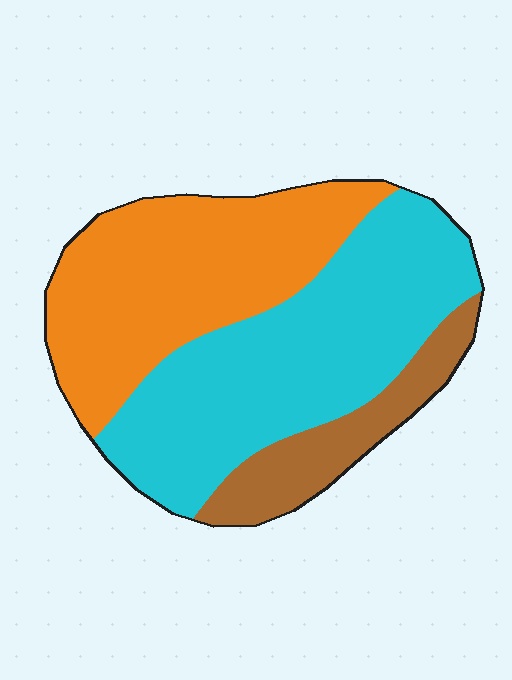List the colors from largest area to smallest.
From largest to smallest: cyan, orange, brown.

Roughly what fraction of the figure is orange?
Orange covers roughly 40% of the figure.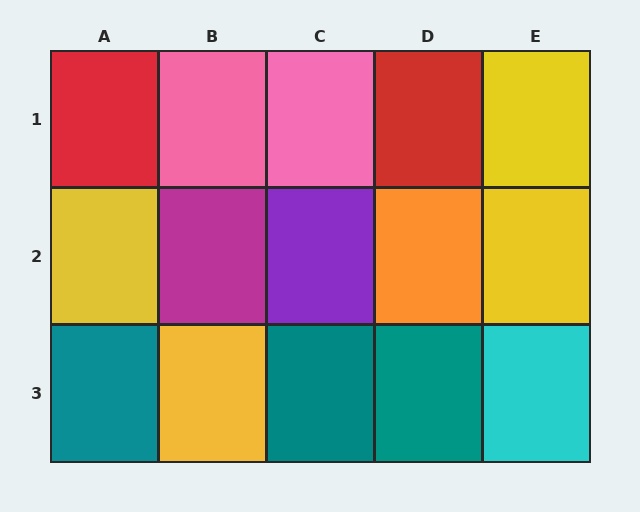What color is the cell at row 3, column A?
Teal.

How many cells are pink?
2 cells are pink.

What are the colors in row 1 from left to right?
Red, pink, pink, red, yellow.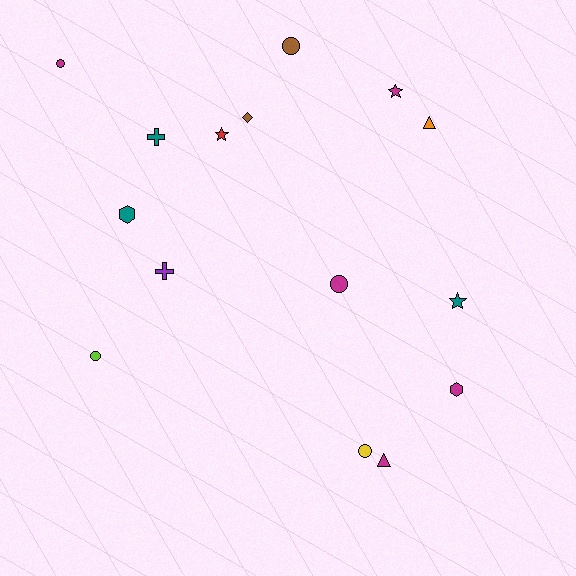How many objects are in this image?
There are 15 objects.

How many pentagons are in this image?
There are no pentagons.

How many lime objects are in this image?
There is 1 lime object.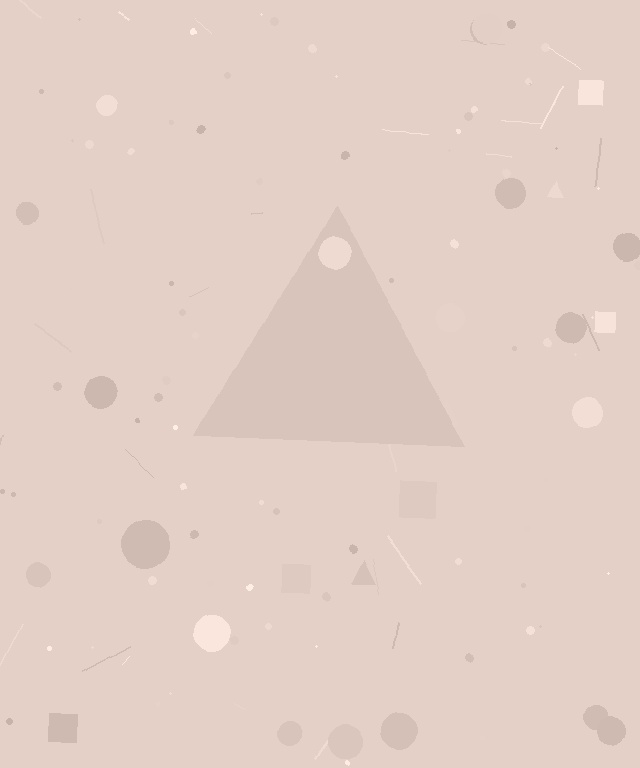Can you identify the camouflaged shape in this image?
The camouflaged shape is a triangle.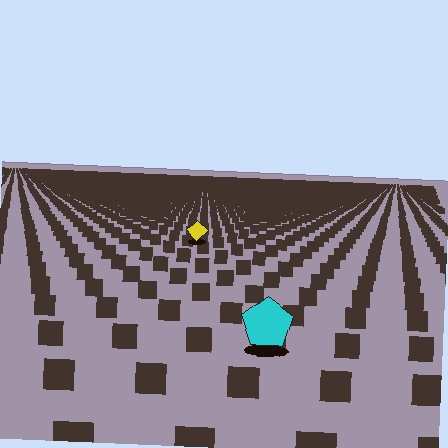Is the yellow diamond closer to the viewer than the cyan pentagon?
No. The cyan pentagon is closer — you can tell from the texture gradient: the ground texture is coarser near it.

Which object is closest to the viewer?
The cyan pentagon is closest. The texture marks near it are larger and more spread out.